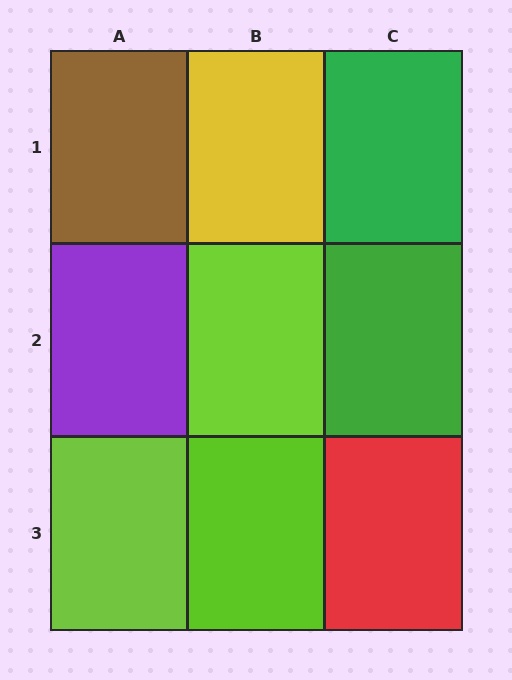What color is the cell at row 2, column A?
Purple.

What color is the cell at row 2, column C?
Green.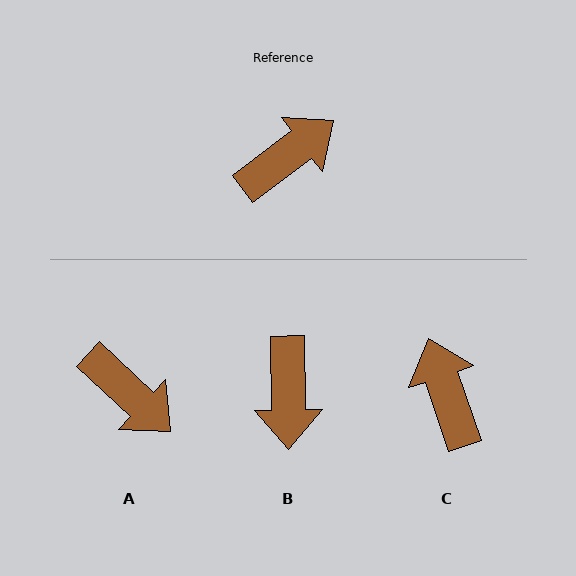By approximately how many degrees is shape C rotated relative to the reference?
Approximately 72 degrees counter-clockwise.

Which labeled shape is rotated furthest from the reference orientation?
B, about 126 degrees away.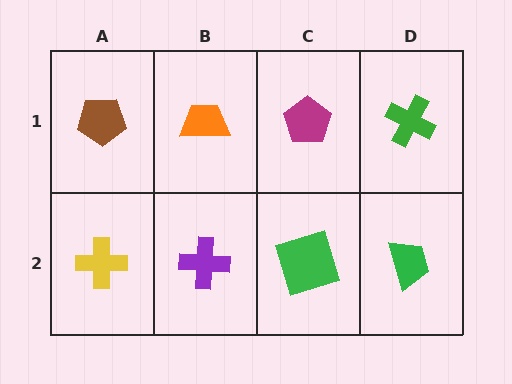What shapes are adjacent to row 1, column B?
A purple cross (row 2, column B), a brown pentagon (row 1, column A), a magenta pentagon (row 1, column C).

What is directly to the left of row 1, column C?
An orange trapezoid.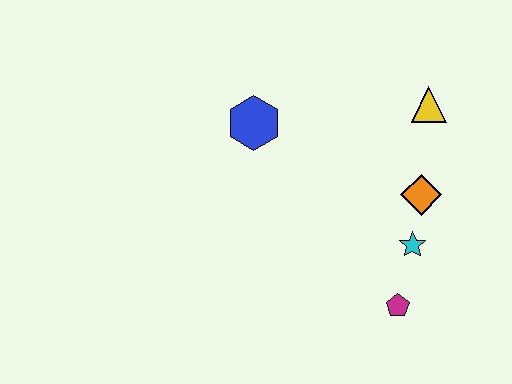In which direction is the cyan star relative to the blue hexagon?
The cyan star is to the right of the blue hexagon.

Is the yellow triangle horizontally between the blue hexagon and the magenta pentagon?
No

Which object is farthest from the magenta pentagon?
The blue hexagon is farthest from the magenta pentagon.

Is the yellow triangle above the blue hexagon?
Yes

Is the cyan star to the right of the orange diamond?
No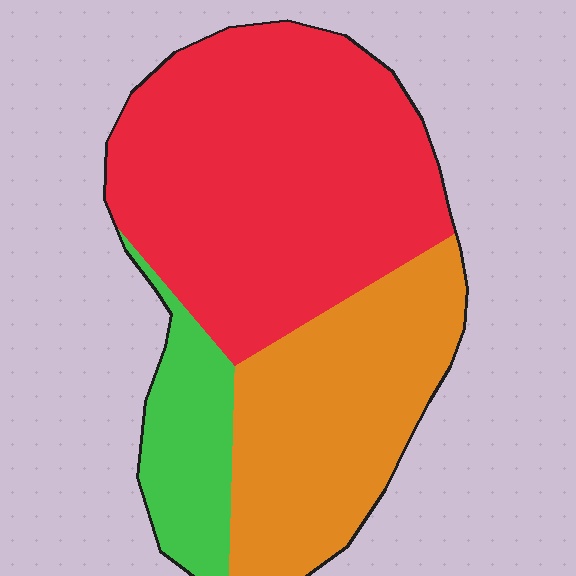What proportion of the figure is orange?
Orange covers roughly 30% of the figure.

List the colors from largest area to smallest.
From largest to smallest: red, orange, green.